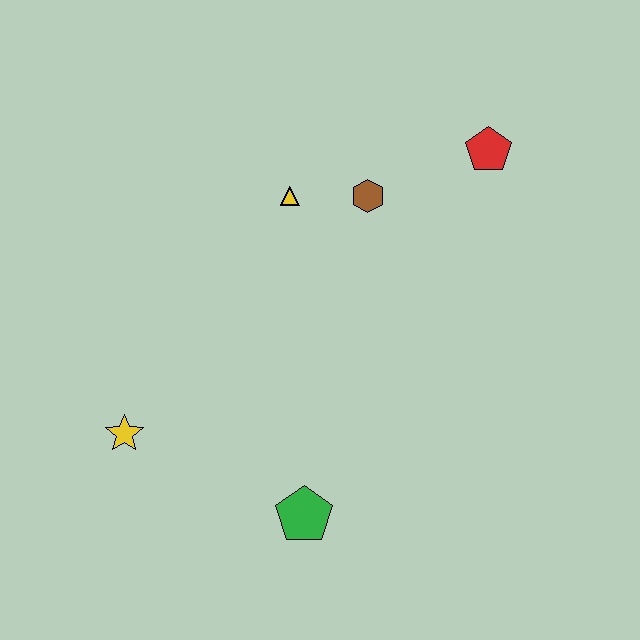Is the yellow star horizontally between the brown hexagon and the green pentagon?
No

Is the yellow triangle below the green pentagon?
No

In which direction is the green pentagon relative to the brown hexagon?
The green pentagon is below the brown hexagon.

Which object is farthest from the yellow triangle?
The green pentagon is farthest from the yellow triangle.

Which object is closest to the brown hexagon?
The yellow triangle is closest to the brown hexagon.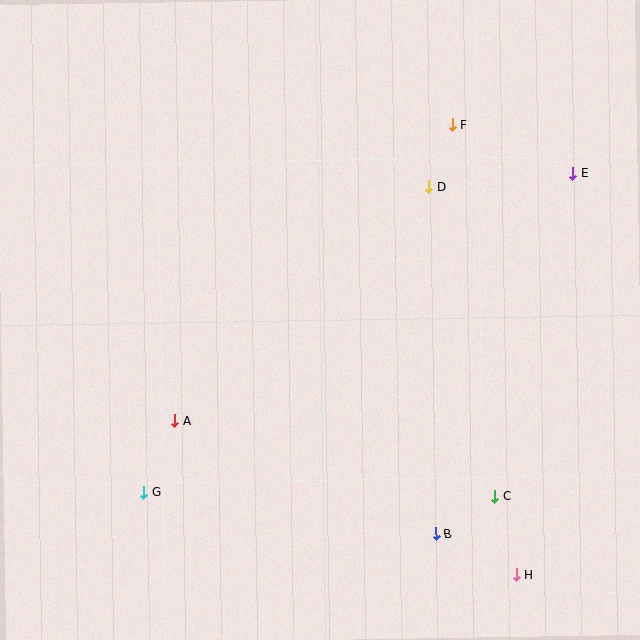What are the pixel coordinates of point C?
Point C is at (495, 496).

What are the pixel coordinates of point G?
Point G is at (143, 492).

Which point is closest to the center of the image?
Point D at (428, 187) is closest to the center.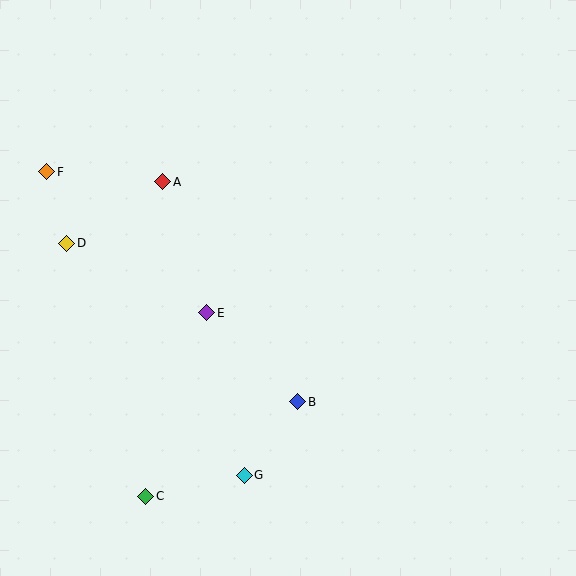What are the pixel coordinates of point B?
Point B is at (298, 402).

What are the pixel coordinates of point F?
Point F is at (47, 172).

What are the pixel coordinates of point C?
Point C is at (146, 496).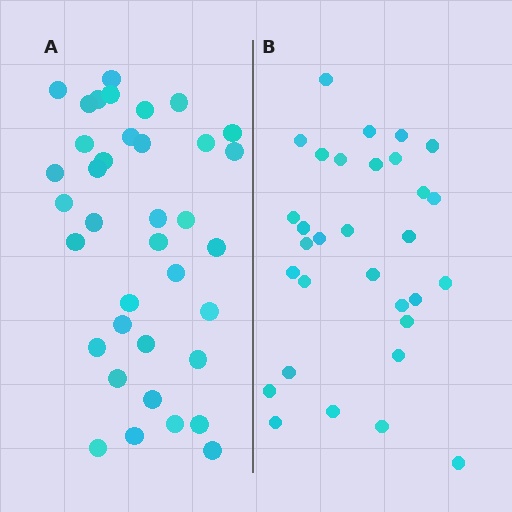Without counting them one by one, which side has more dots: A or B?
Region A (the left region) has more dots.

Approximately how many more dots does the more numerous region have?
Region A has about 6 more dots than region B.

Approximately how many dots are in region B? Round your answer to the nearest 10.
About 30 dots. (The exact count is 31, which rounds to 30.)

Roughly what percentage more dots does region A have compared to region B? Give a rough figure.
About 20% more.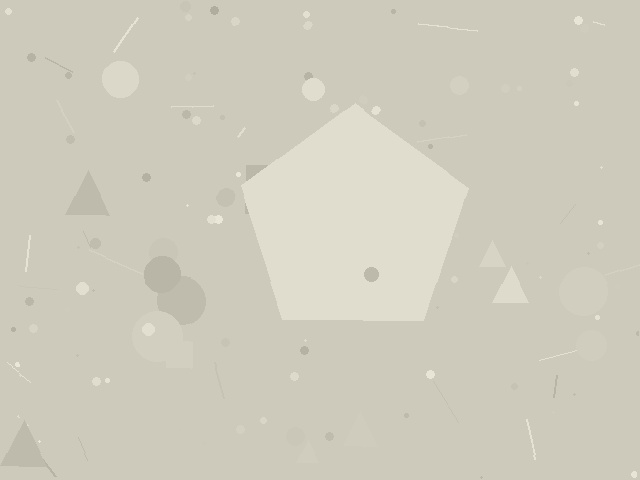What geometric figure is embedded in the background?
A pentagon is embedded in the background.